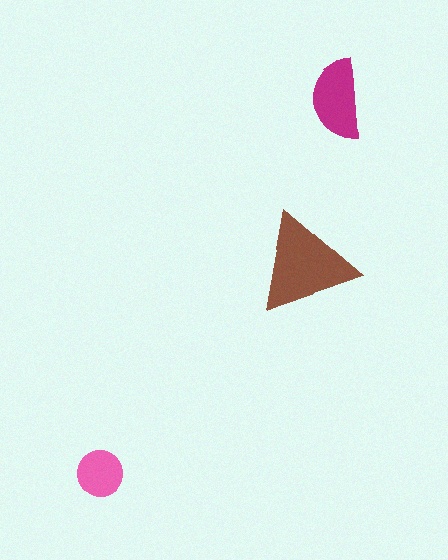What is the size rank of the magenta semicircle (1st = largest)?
2nd.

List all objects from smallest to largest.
The pink circle, the magenta semicircle, the brown triangle.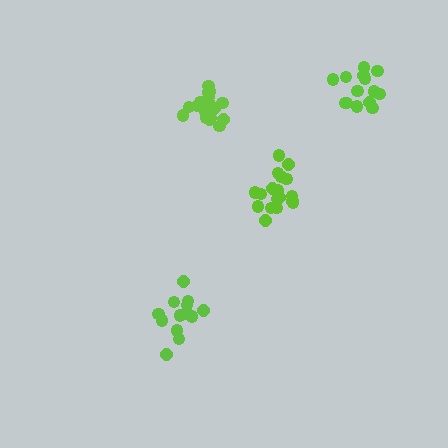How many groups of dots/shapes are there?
There are 4 groups.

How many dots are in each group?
Group 1: 18 dots, Group 2: 13 dots, Group 3: 19 dots, Group 4: 14 dots (64 total).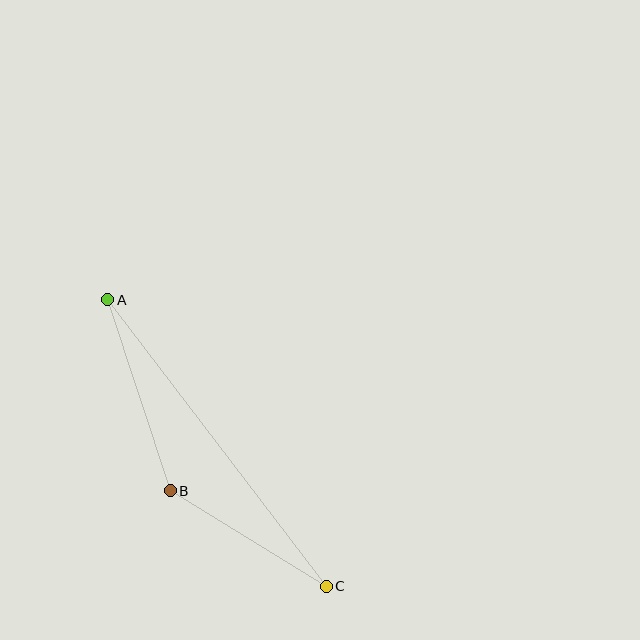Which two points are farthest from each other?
Points A and C are farthest from each other.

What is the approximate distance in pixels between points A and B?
The distance between A and B is approximately 201 pixels.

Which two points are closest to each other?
Points B and C are closest to each other.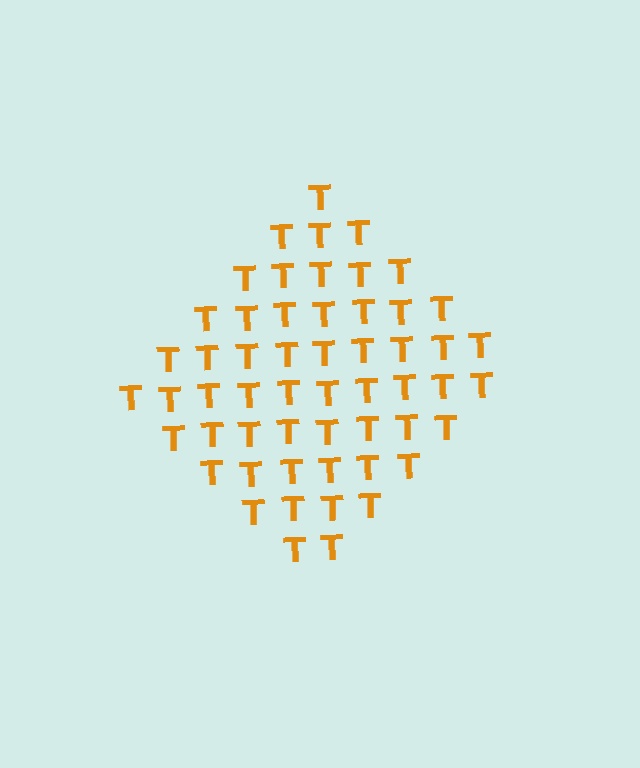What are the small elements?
The small elements are letter T's.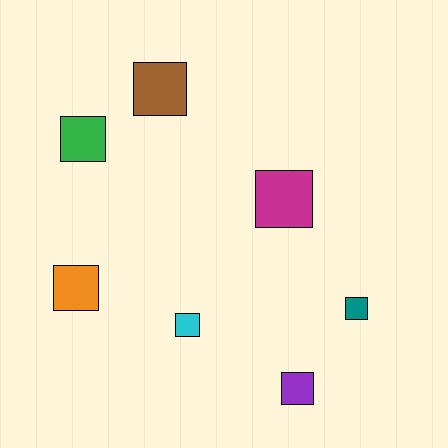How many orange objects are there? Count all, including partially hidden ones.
There is 1 orange object.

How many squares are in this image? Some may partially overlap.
There are 7 squares.